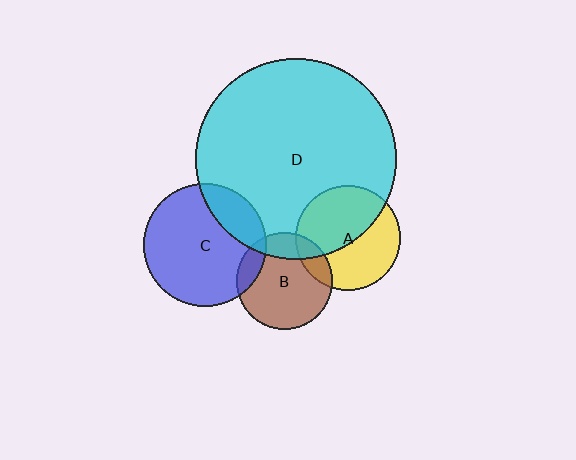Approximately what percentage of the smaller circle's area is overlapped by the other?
Approximately 20%.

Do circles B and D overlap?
Yes.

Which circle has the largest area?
Circle D (cyan).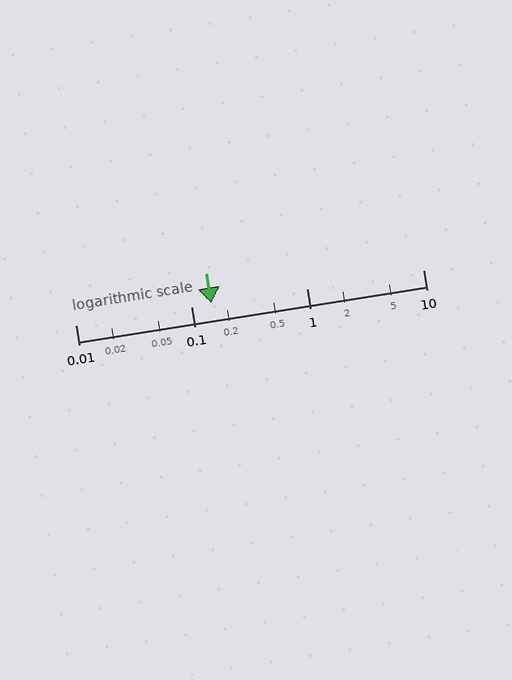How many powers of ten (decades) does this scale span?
The scale spans 3 decades, from 0.01 to 10.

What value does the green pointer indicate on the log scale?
The pointer indicates approximately 0.15.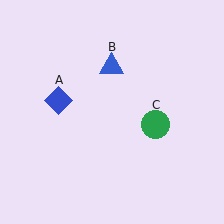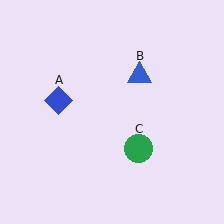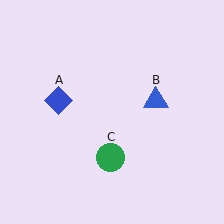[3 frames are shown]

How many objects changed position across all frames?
2 objects changed position: blue triangle (object B), green circle (object C).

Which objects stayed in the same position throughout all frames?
Blue diamond (object A) remained stationary.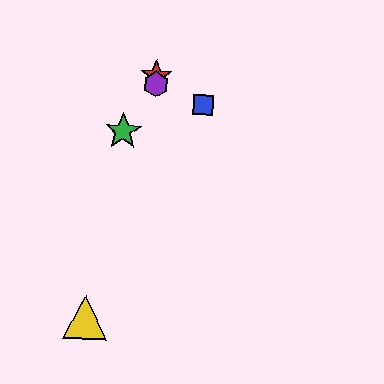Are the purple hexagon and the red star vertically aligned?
Yes, both are at x≈156.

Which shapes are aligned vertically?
The red star, the purple hexagon are aligned vertically.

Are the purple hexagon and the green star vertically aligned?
No, the purple hexagon is at x≈156 and the green star is at x≈123.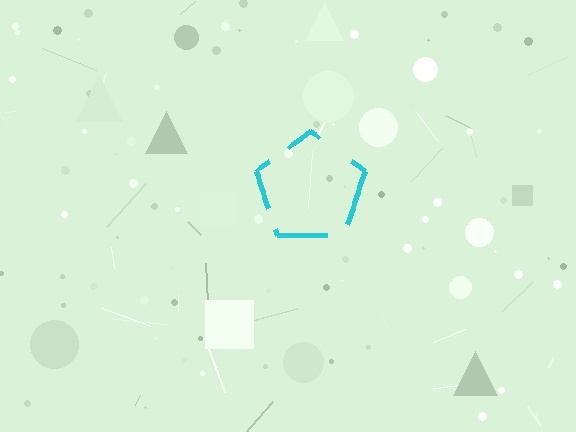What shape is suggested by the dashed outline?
The dashed outline suggests a pentagon.